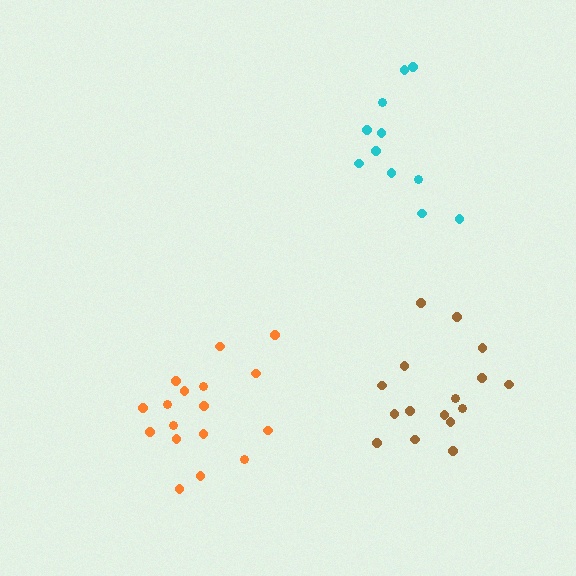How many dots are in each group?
Group 1: 17 dots, Group 2: 16 dots, Group 3: 11 dots (44 total).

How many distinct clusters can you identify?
There are 3 distinct clusters.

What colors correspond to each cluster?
The clusters are colored: orange, brown, cyan.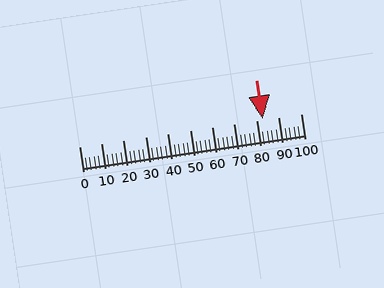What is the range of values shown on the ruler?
The ruler shows values from 0 to 100.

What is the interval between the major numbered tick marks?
The major tick marks are spaced 10 units apart.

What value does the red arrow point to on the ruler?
The red arrow points to approximately 83.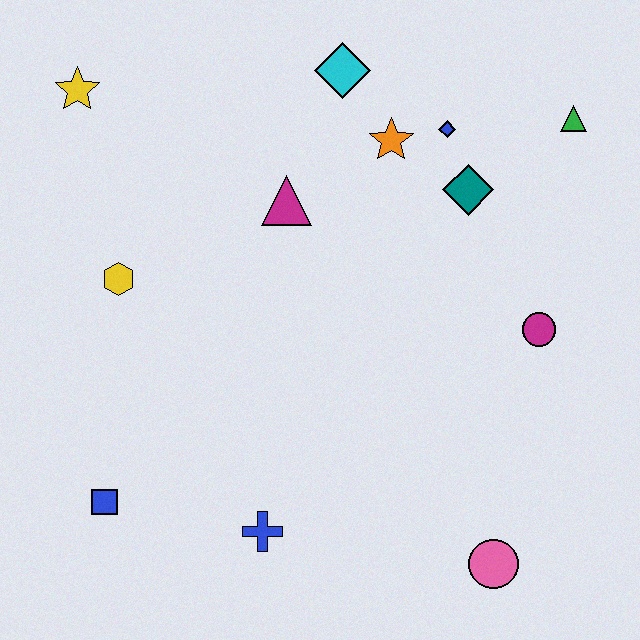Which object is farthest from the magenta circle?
The yellow star is farthest from the magenta circle.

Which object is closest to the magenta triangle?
The orange star is closest to the magenta triangle.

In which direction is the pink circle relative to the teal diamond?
The pink circle is below the teal diamond.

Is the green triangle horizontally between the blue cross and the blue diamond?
No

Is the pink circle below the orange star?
Yes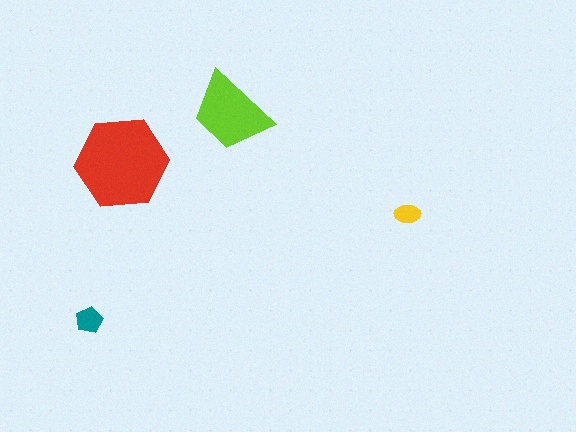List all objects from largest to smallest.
The red hexagon, the lime trapezoid, the teal pentagon, the yellow ellipse.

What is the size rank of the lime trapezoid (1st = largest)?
2nd.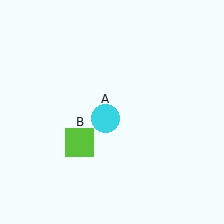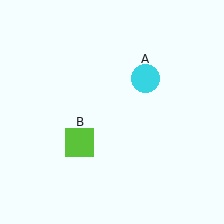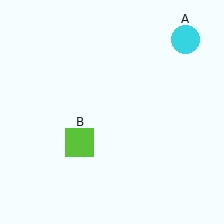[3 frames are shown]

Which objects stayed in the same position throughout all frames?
Lime square (object B) remained stationary.